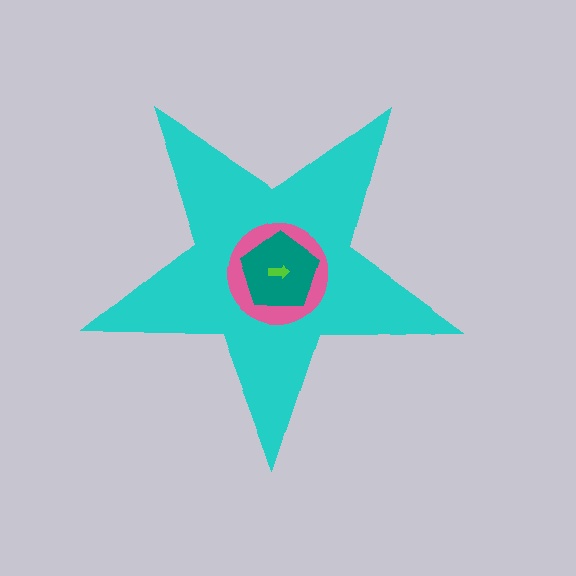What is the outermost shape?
The cyan star.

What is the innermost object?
The lime arrow.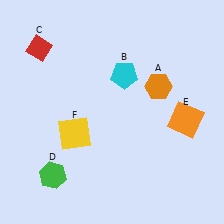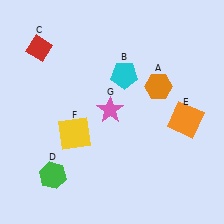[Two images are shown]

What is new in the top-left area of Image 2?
A pink star (G) was added in the top-left area of Image 2.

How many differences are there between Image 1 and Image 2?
There is 1 difference between the two images.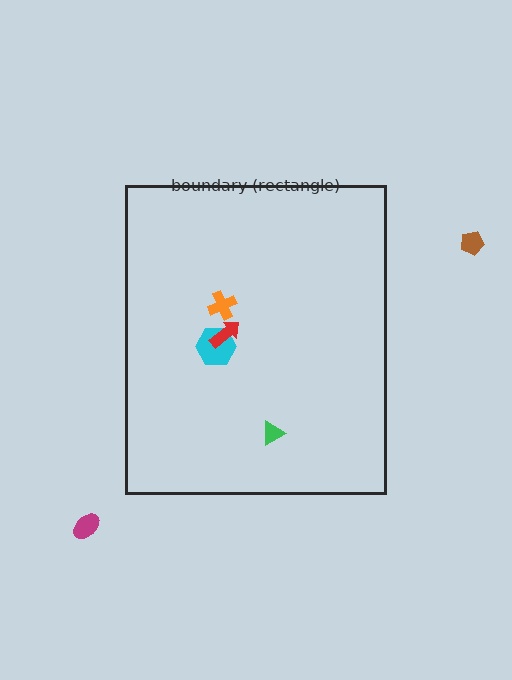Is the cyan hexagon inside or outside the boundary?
Inside.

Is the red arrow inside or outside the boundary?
Inside.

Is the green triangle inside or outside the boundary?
Inside.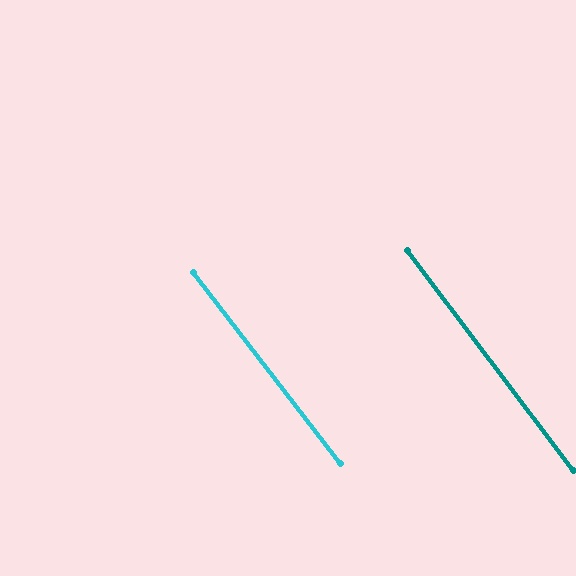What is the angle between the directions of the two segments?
Approximately 1 degree.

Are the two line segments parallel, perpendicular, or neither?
Parallel — their directions differ by only 0.6°.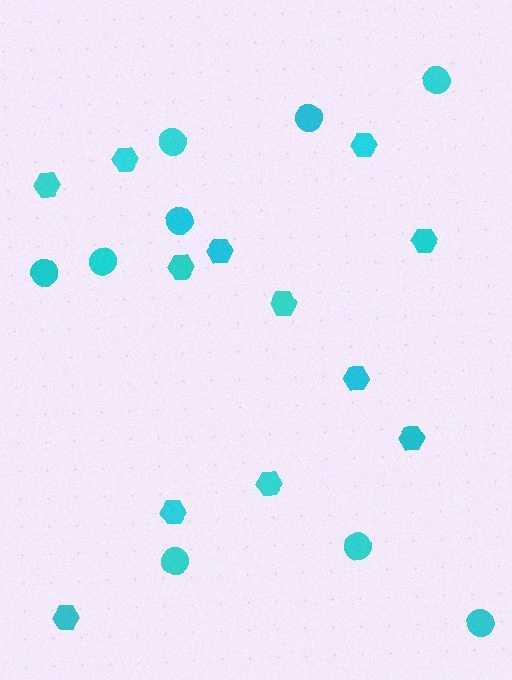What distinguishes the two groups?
There are 2 groups: one group of circles (9) and one group of hexagons (12).